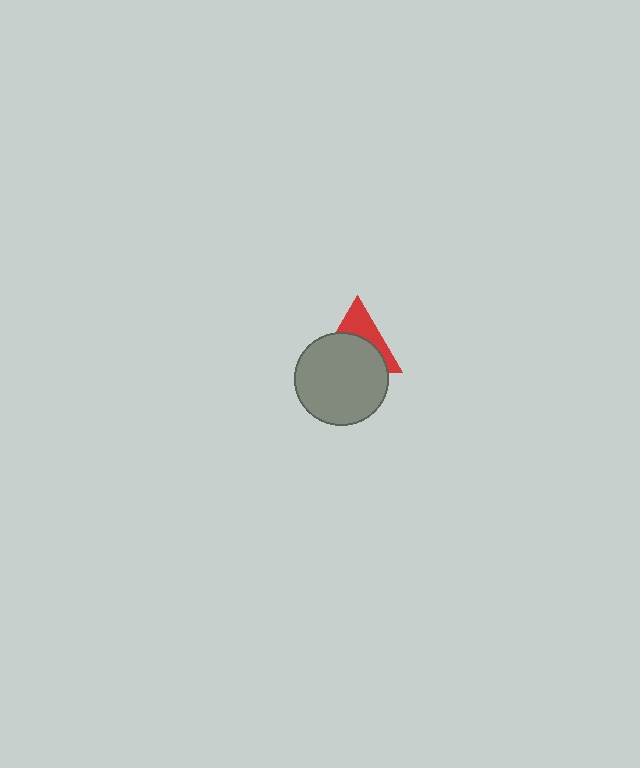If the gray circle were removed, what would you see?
You would see the complete red triangle.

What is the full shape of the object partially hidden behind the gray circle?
The partially hidden object is a red triangle.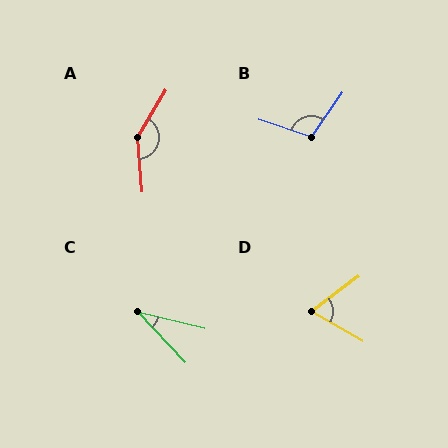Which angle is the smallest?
C, at approximately 33 degrees.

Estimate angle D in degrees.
Approximately 66 degrees.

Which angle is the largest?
A, at approximately 144 degrees.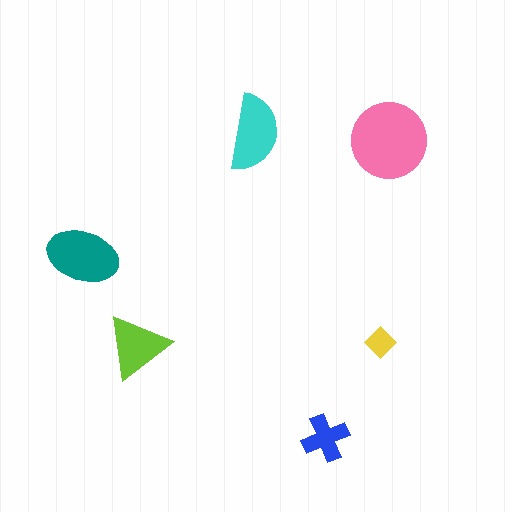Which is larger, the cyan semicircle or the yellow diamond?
The cyan semicircle.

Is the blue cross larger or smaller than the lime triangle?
Smaller.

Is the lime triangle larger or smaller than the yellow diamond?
Larger.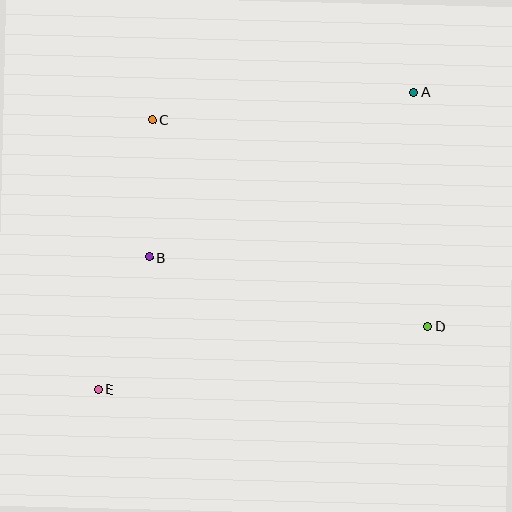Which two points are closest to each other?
Points B and C are closest to each other.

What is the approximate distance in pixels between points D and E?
The distance between D and E is approximately 336 pixels.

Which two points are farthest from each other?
Points A and E are farthest from each other.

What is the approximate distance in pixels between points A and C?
The distance between A and C is approximately 263 pixels.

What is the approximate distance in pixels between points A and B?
The distance between A and B is approximately 312 pixels.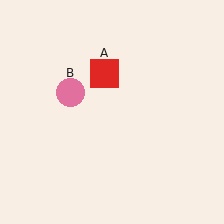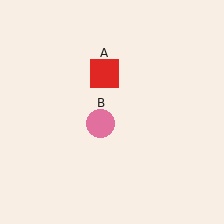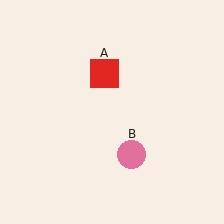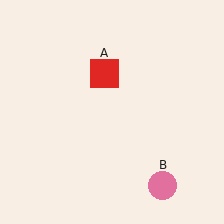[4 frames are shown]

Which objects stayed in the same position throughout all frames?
Red square (object A) remained stationary.